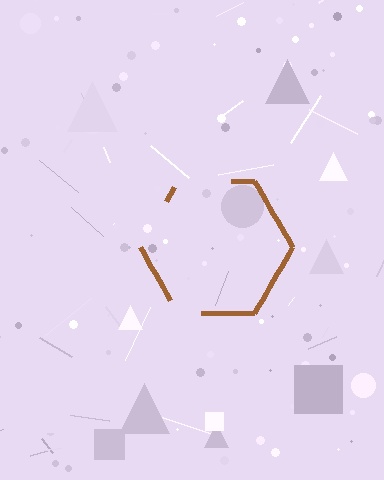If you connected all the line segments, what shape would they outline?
They would outline a hexagon.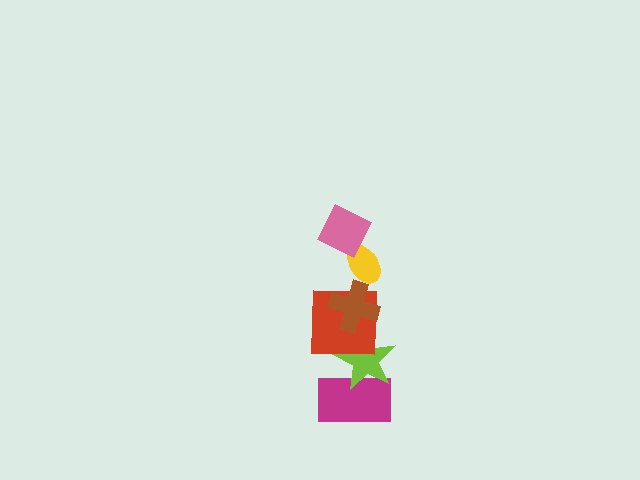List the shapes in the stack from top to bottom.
From top to bottom: the pink square, the yellow ellipse, the brown cross, the red square, the lime star, the magenta rectangle.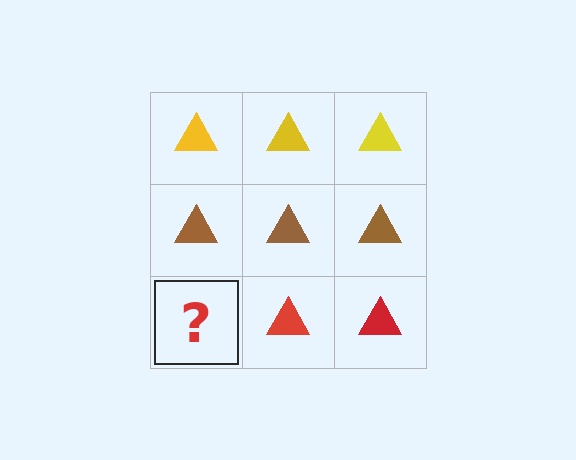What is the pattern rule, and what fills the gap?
The rule is that each row has a consistent color. The gap should be filled with a red triangle.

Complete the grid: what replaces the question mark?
The question mark should be replaced with a red triangle.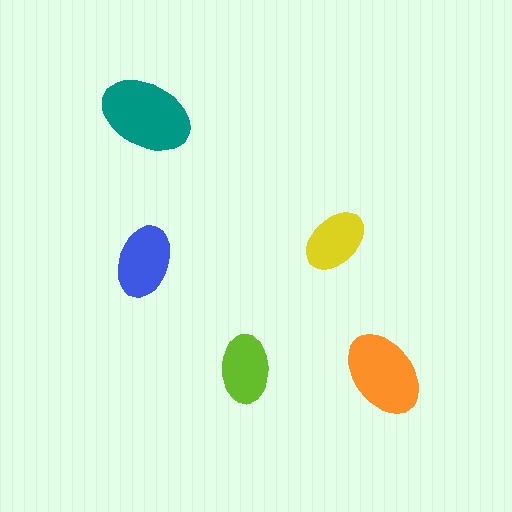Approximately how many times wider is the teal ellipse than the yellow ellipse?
About 1.5 times wider.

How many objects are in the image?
There are 5 objects in the image.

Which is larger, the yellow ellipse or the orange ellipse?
The orange one.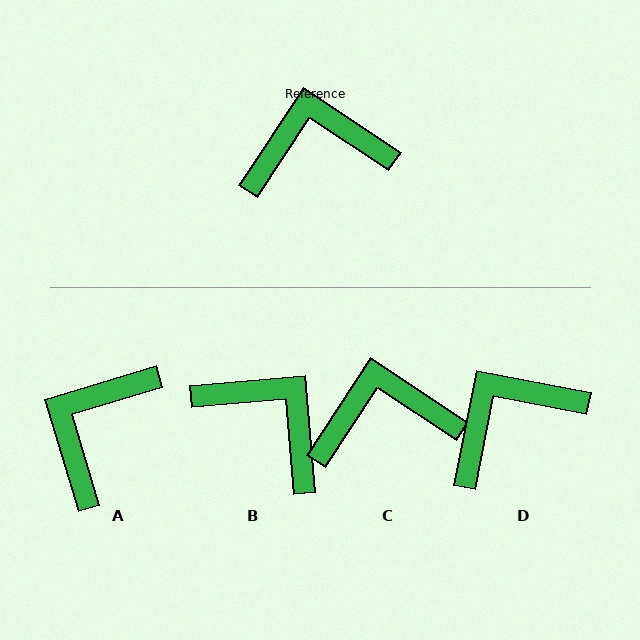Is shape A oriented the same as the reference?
No, it is off by about 50 degrees.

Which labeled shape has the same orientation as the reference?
C.